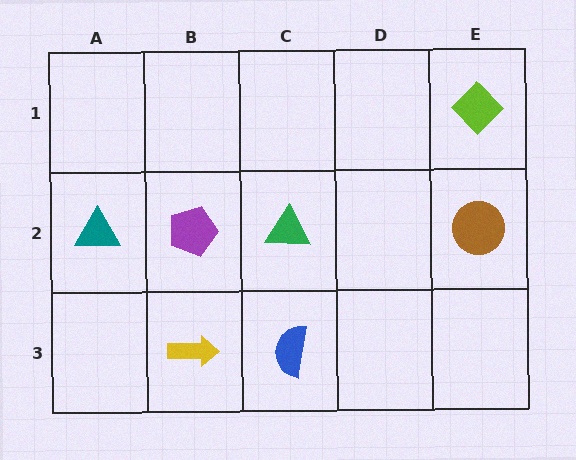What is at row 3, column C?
A blue semicircle.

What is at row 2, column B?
A purple pentagon.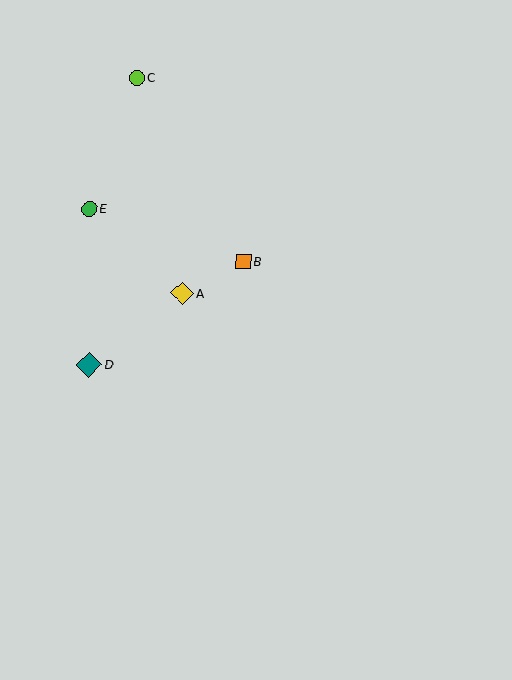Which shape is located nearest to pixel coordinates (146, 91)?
The lime circle (labeled C) at (137, 78) is nearest to that location.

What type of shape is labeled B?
Shape B is an orange square.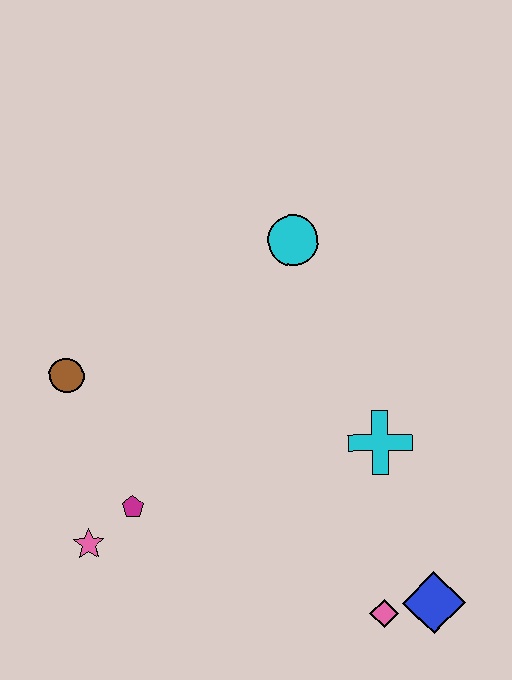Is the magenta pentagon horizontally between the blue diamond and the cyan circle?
No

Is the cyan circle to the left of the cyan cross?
Yes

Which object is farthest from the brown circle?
The blue diamond is farthest from the brown circle.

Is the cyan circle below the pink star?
No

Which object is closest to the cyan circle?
The cyan cross is closest to the cyan circle.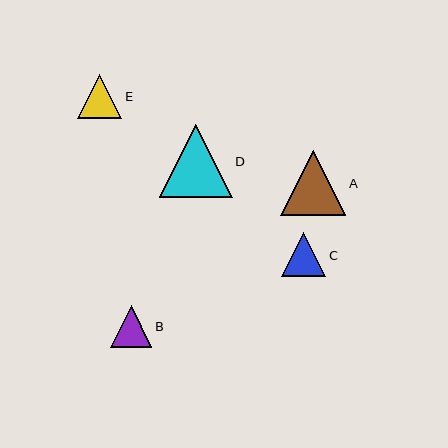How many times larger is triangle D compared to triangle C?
Triangle D is approximately 1.6 times the size of triangle C.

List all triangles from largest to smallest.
From largest to smallest: D, A, C, E, B.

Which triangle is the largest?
Triangle D is the largest with a size of approximately 73 pixels.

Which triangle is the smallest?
Triangle B is the smallest with a size of approximately 42 pixels.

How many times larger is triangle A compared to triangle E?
Triangle A is approximately 1.5 times the size of triangle E.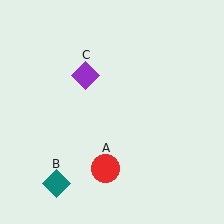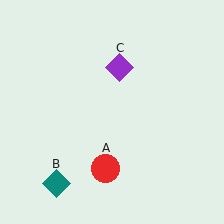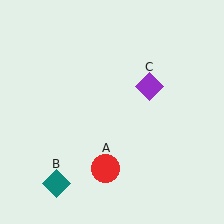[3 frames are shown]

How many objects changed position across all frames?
1 object changed position: purple diamond (object C).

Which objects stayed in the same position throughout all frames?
Red circle (object A) and teal diamond (object B) remained stationary.